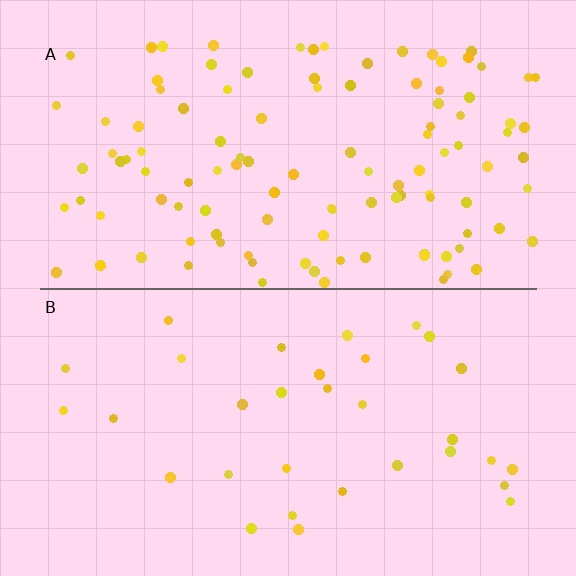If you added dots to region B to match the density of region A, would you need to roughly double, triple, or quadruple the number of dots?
Approximately triple.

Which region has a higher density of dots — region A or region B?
A (the top).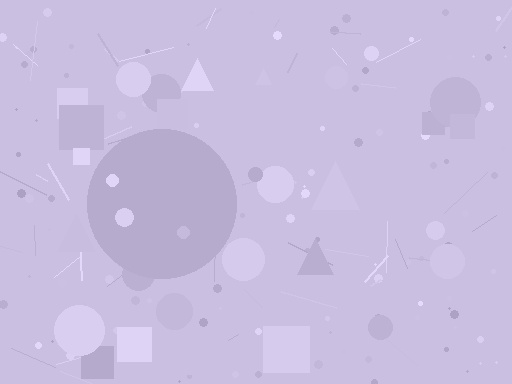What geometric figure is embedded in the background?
A circle is embedded in the background.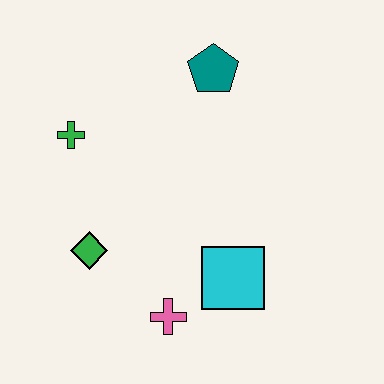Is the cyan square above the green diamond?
No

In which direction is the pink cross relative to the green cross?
The pink cross is below the green cross.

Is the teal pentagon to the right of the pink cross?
Yes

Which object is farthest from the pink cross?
The teal pentagon is farthest from the pink cross.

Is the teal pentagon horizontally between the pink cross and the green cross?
No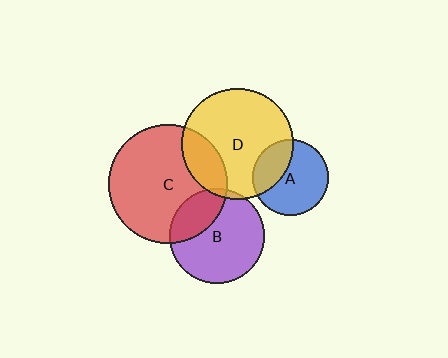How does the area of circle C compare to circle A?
Approximately 2.4 times.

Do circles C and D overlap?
Yes.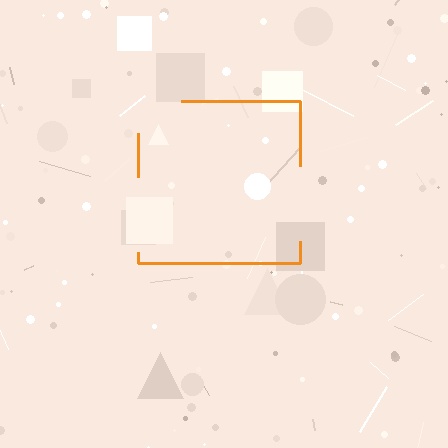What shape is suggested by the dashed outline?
The dashed outline suggests a square.